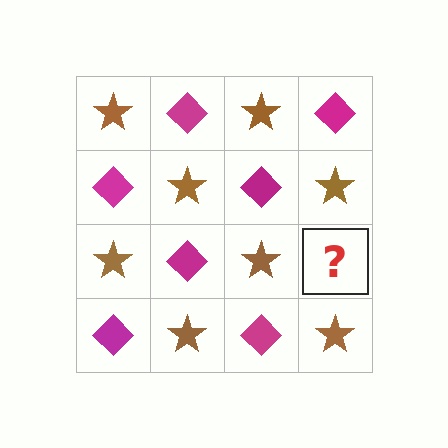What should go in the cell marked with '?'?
The missing cell should contain a magenta diamond.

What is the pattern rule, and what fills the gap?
The rule is that it alternates brown star and magenta diamond in a checkerboard pattern. The gap should be filled with a magenta diamond.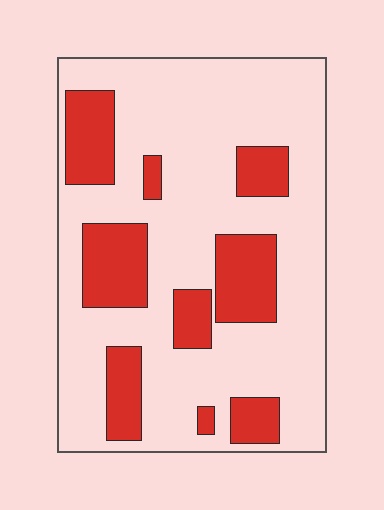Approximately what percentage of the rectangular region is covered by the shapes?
Approximately 25%.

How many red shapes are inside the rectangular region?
9.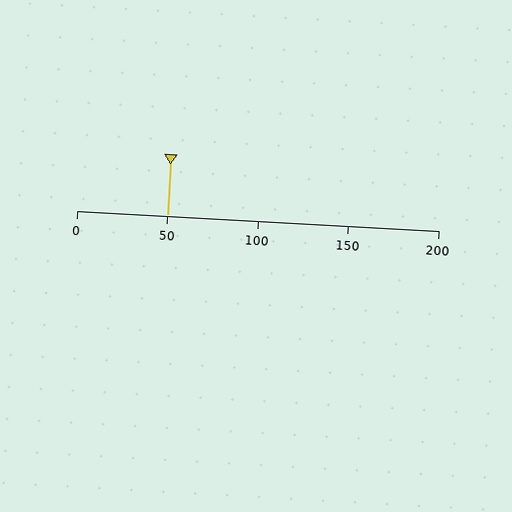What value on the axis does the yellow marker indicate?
The marker indicates approximately 50.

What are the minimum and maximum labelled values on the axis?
The axis runs from 0 to 200.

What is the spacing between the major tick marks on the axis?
The major ticks are spaced 50 apart.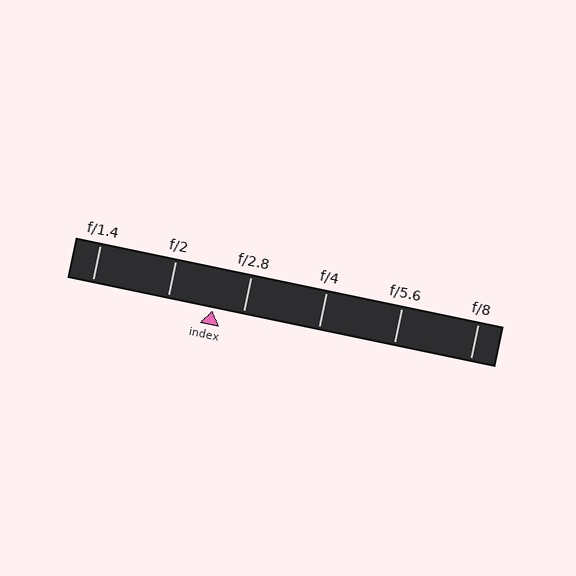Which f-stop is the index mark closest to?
The index mark is closest to f/2.8.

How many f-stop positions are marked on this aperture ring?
There are 6 f-stop positions marked.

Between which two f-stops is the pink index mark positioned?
The index mark is between f/2 and f/2.8.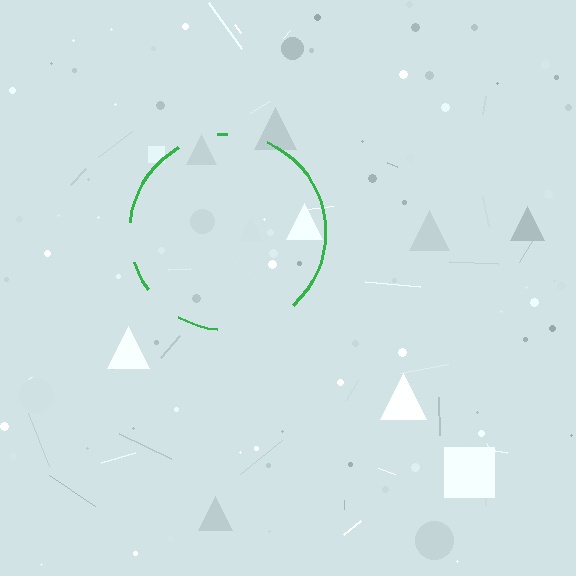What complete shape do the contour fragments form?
The contour fragments form a circle.